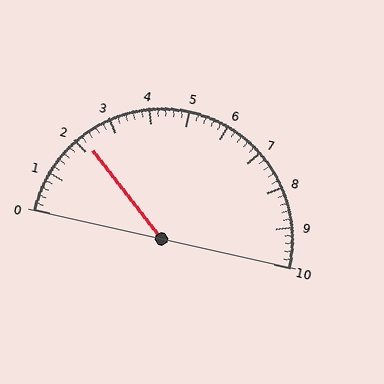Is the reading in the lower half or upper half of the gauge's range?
The reading is in the lower half of the range (0 to 10).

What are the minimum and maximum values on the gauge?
The gauge ranges from 0 to 10.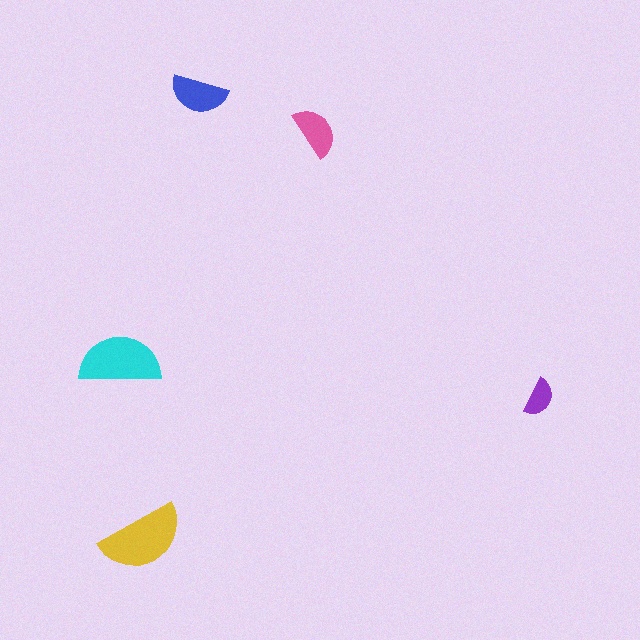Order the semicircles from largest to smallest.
the yellow one, the cyan one, the blue one, the pink one, the purple one.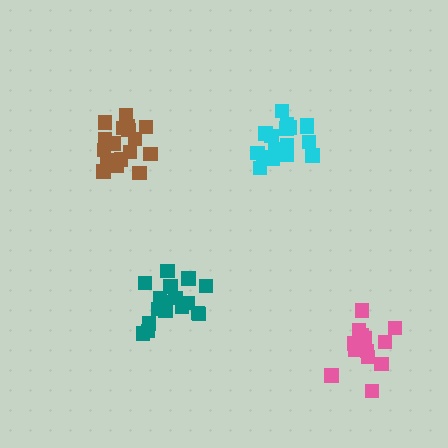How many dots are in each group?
Group 1: 17 dots, Group 2: 18 dots, Group 3: 16 dots, Group 4: 17 dots (68 total).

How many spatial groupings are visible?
There are 4 spatial groupings.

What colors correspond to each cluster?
The clusters are colored: cyan, brown, pink, teal.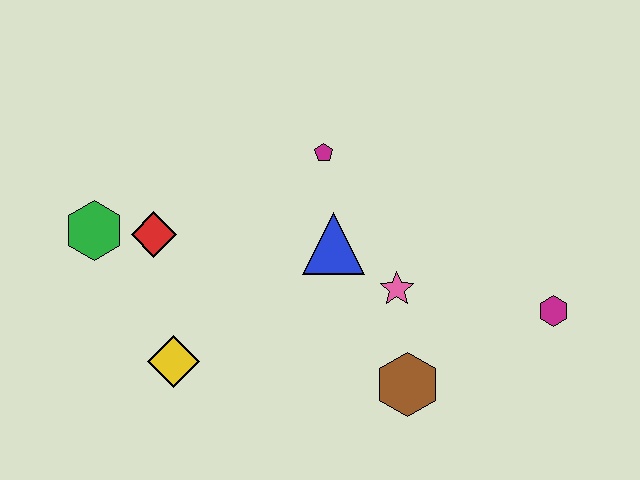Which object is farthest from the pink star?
The green hexagon is farthest from the pink star.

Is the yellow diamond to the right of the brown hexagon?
No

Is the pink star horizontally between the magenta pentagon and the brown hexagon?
Yes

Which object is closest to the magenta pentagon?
The blue triangle is closest to the magenta pentagon.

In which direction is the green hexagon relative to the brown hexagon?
The green hexagon is to the left of the brown hexagon.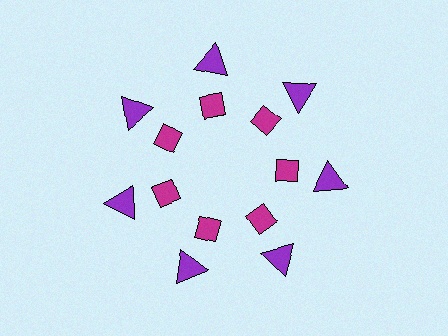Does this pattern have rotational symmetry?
Yes, this pattern has 7-fold rotational symmetry. It looks the same after rotating 51 degrees around the center.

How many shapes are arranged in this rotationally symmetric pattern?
There are 14 shapes, arranged in 7 groups of 2.